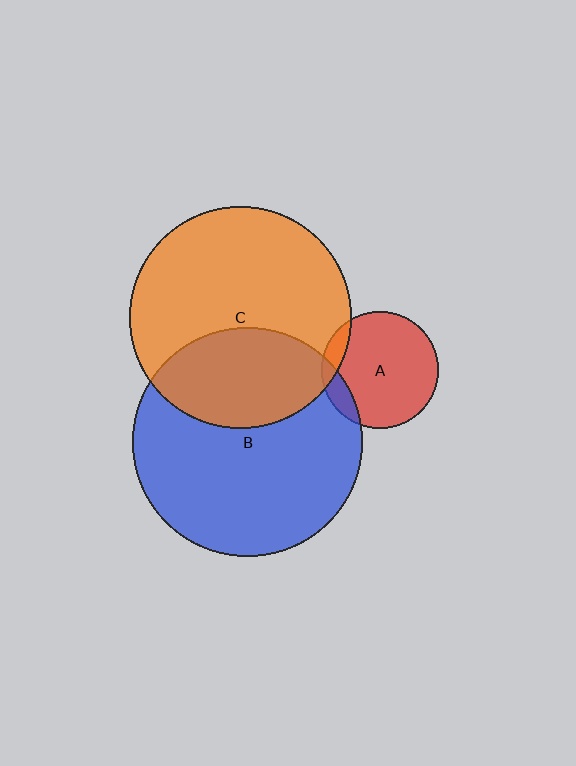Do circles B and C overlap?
Yes.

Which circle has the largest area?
Circle B (blue).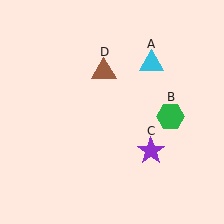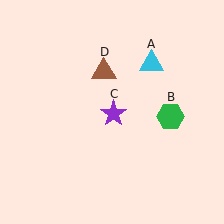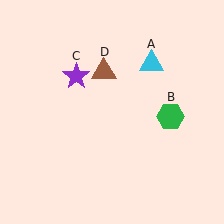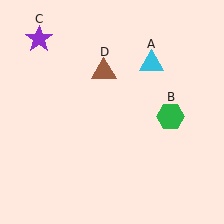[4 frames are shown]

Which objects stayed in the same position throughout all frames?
Cyan triangle (object A) and green hexagon (object B) and brown triangle (object D) remained stationary.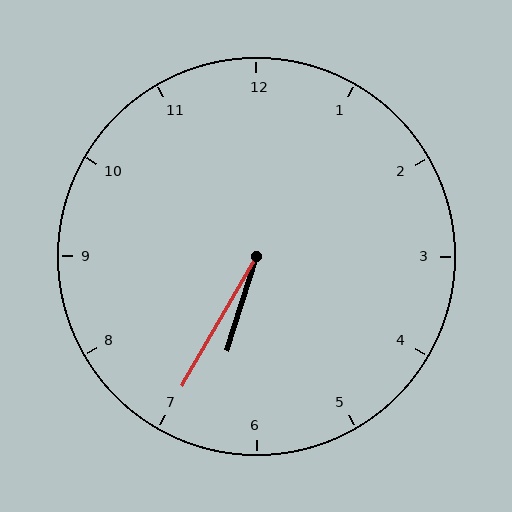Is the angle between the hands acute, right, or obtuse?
It is acute.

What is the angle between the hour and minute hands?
Approximately 12 degrees.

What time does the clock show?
6:35.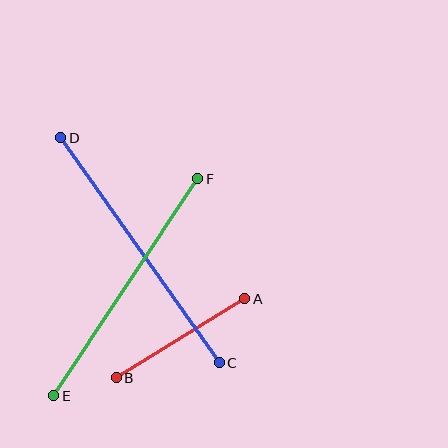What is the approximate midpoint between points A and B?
The midpoint is at approximately (180, 338) pixels.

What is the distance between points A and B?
The distance is approximately 151 pixels.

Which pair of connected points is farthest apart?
Points C and D are farthest apart.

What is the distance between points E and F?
The distance is approximately 260 pixels.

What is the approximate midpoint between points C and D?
The midpoint is at approximately (140, 250) pixels.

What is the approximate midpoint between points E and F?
The midpoint is at approximately (126, 287) pixels.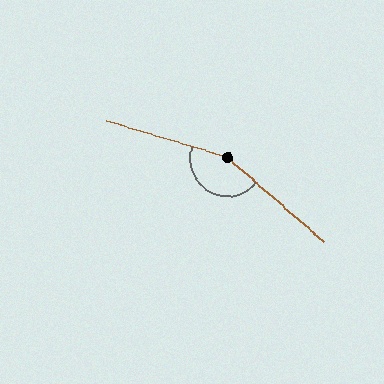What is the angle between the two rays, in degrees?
Approximately 156 degrees.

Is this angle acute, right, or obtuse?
It is obtuse.